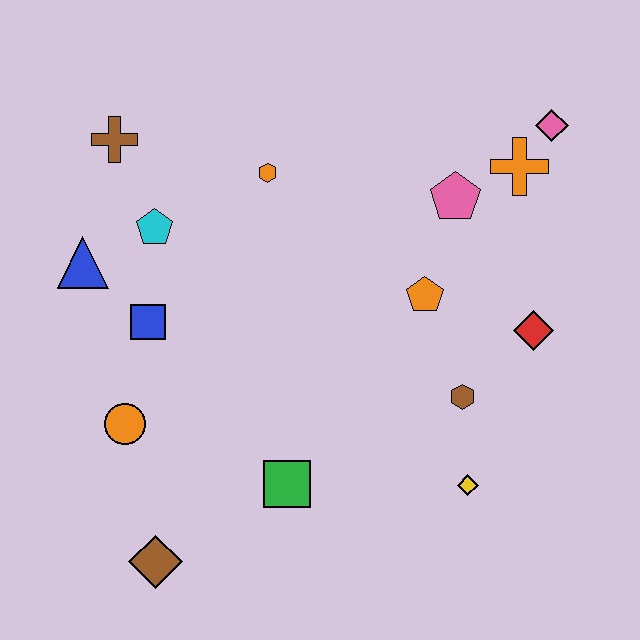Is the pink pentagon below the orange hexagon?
Yes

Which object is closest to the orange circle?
The blue square is closest to the orange circle.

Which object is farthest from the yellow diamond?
The brown cross is farthest from the yellow diamond.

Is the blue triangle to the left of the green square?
Yes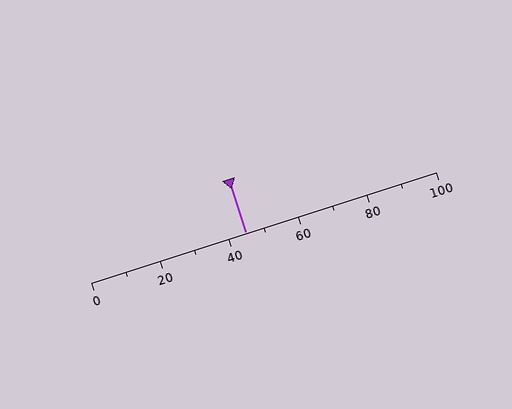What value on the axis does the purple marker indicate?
The marker indicates approximately 45.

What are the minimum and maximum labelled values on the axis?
The axis runs from 0 to 100.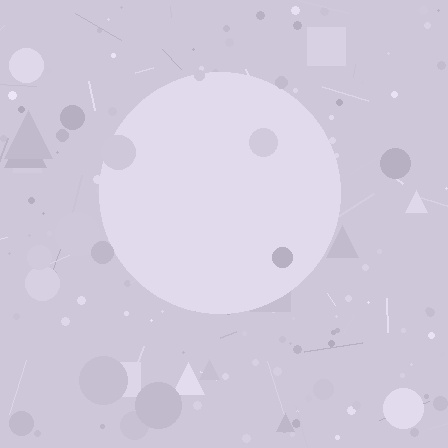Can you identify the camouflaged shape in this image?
The camouflaged shape is a circle.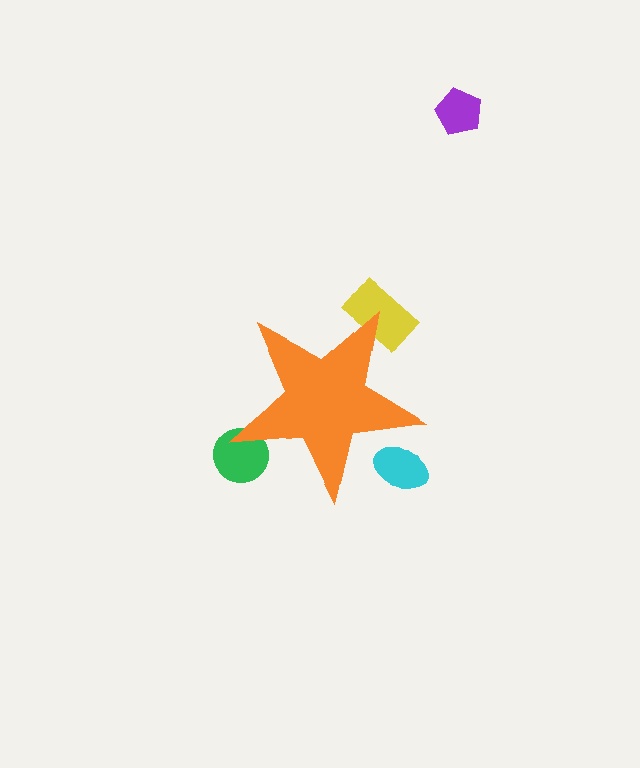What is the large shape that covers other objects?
An orange star.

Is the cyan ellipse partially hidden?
Yes, the cyan ellipse is partially hidden behind the orange star.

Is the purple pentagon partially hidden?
No, the purple pentagon is fully visible.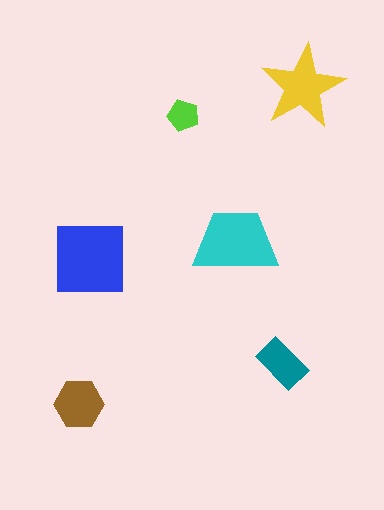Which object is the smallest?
The lime pentagon.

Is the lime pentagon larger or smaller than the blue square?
Smaller.